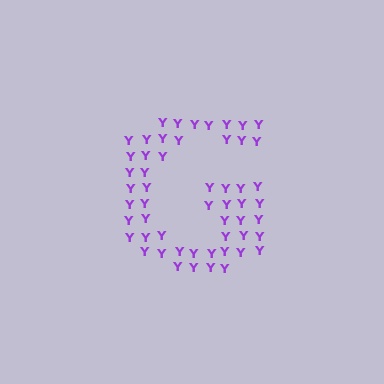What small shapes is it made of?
It is made of small letter Y's.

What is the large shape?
The large shape is the letter G.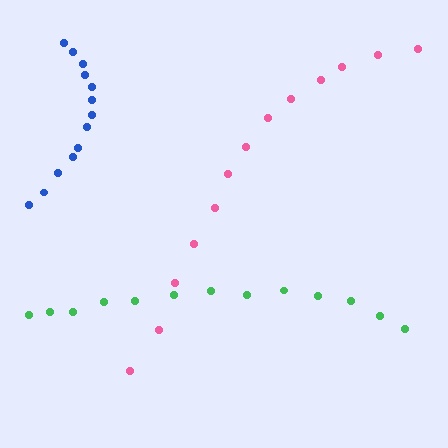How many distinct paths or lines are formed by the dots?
There are 3 distinct paths.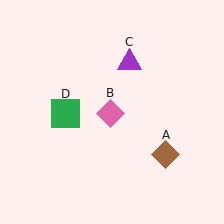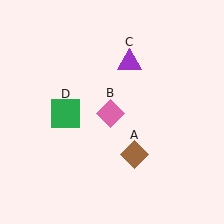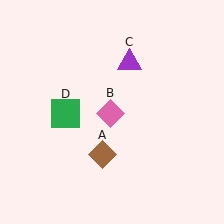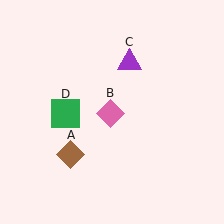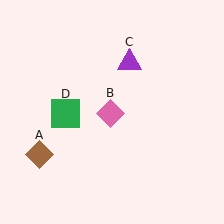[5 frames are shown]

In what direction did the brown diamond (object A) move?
The brown diamond (object A) moved left.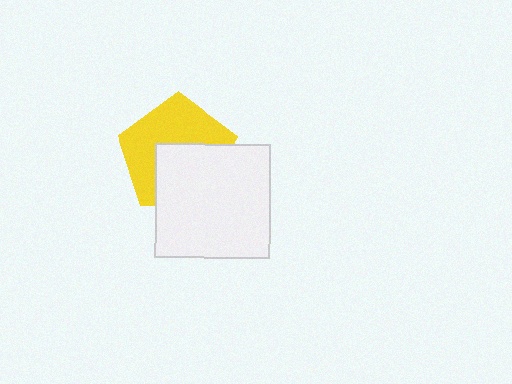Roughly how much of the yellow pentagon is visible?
About half of it is visible (roughly 54%).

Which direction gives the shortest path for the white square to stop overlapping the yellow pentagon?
Moving down gives the shortest separation.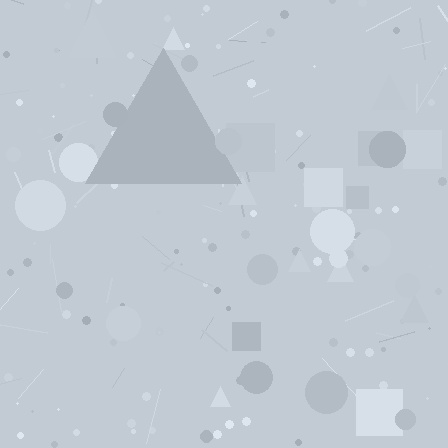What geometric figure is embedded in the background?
A triangle is embedded in the background.